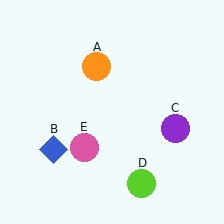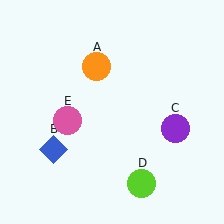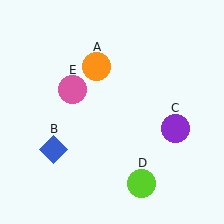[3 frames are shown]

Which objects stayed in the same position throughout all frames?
Orange circle (object A) and blue diamond (object B) and purple circle (object C) and lime circle (object D) remained stationary.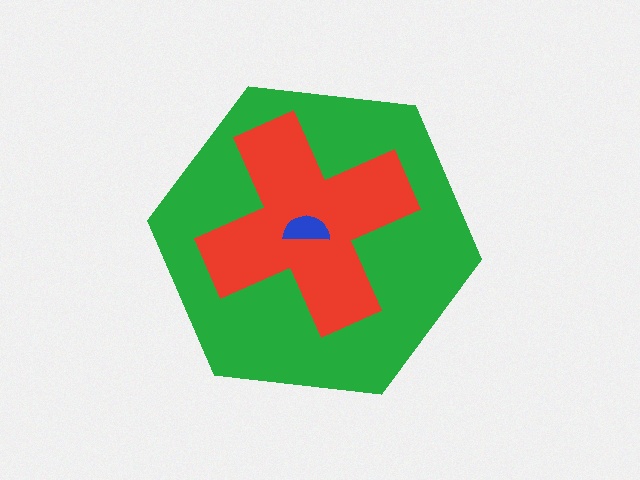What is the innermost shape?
The blue semicircle.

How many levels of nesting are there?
3.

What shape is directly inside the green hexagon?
The red cross.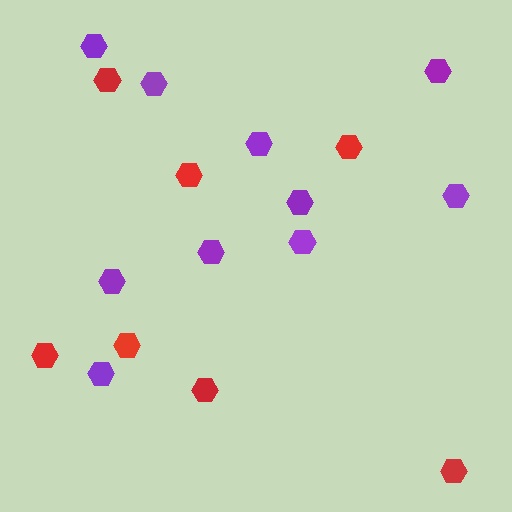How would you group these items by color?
There are 2 groups: one group of purple hexagons (10) and one group of red hexagons (7).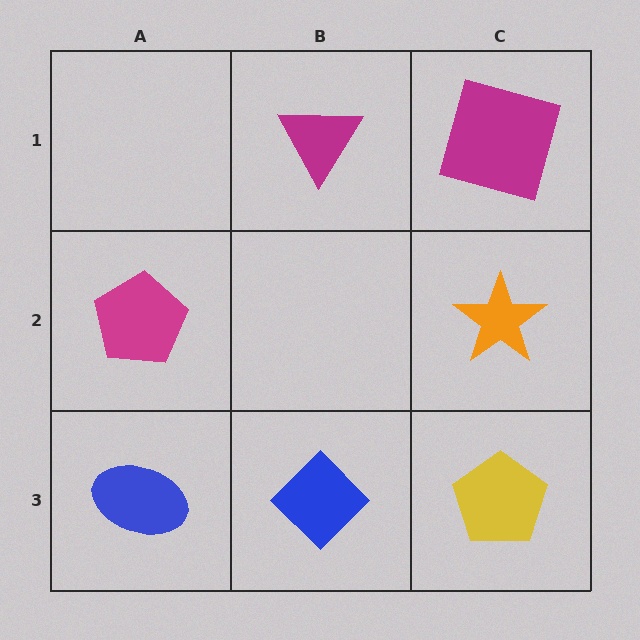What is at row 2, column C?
An orange star.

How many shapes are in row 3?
3 shapes.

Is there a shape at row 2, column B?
No, that cell is empty.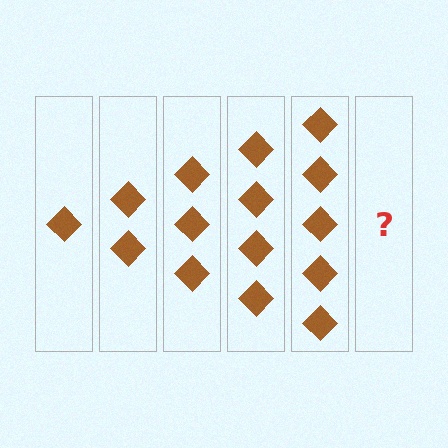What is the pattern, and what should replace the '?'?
The pattern is that each step adds one more diamond. The '?' should be 6 diamonds.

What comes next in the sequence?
The next element should be 6 diamonds.